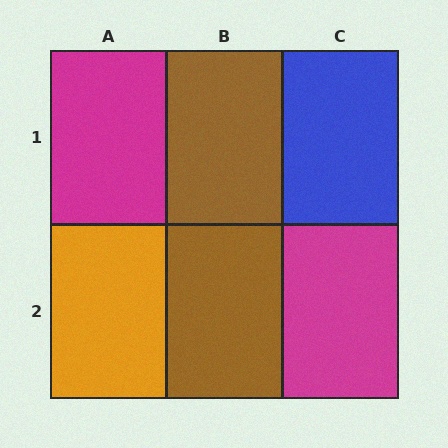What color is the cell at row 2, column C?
Magenta.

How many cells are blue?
1 cell is blue.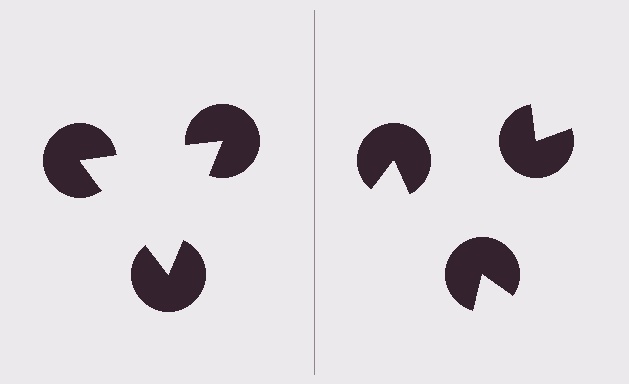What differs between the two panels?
The pac-man discs are positioned identically on both sides; only the wedge orientations differ. On the left they align to a triangle; on the right they are misaligned.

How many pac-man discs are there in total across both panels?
6 — 3 on each side.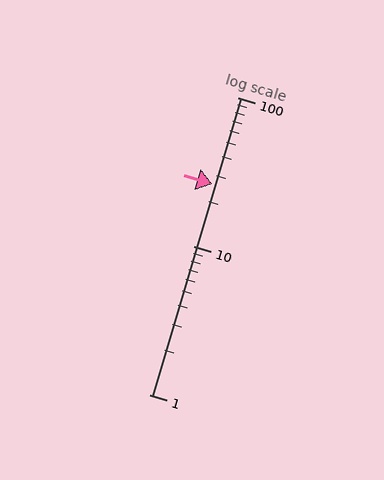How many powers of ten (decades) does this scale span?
The scale spans 2 decades, from 1 to 100.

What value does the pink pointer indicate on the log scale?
The pointer indicates approximately 26.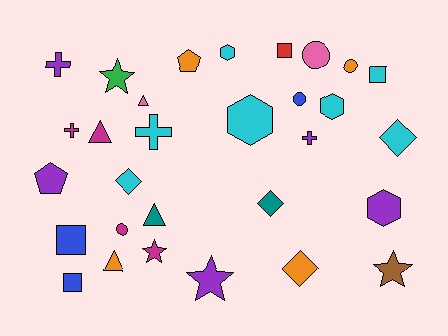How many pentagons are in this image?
There are 2 pentagons.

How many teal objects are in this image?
There are 2 teal objects.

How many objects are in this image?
There are 30 objects.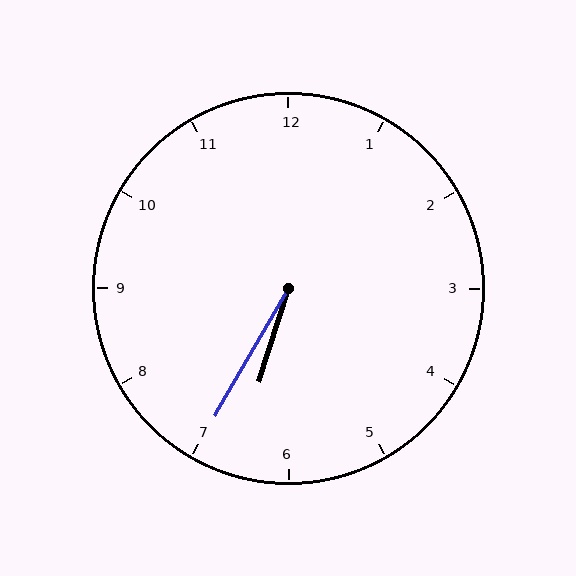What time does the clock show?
6:35.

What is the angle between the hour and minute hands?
Approximately 12 degrees.